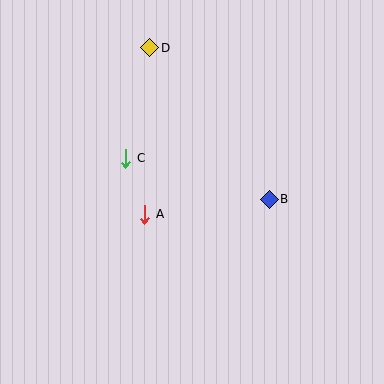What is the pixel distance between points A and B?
The distance between A and B is 126 pixels.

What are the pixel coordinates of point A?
Point A is at (145, 214).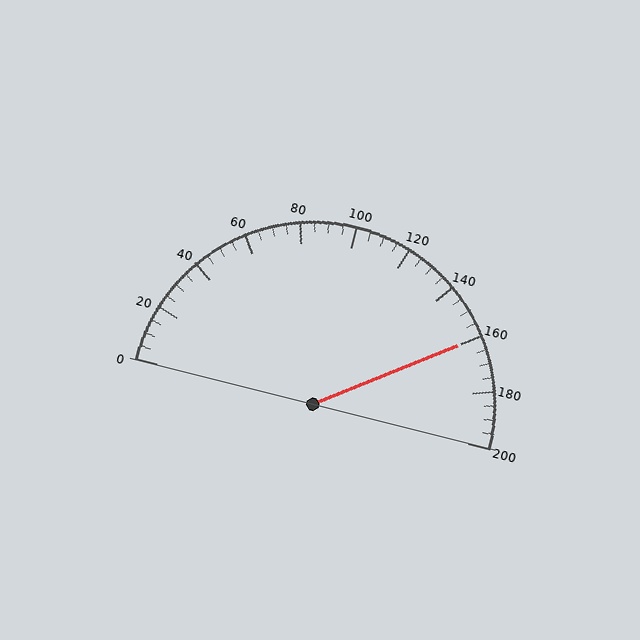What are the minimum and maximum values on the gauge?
The gauge ranges from 0 to 200.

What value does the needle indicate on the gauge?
The needle indicates approximately 160.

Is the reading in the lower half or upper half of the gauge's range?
The reading is in the upper half of the range (0 to 200).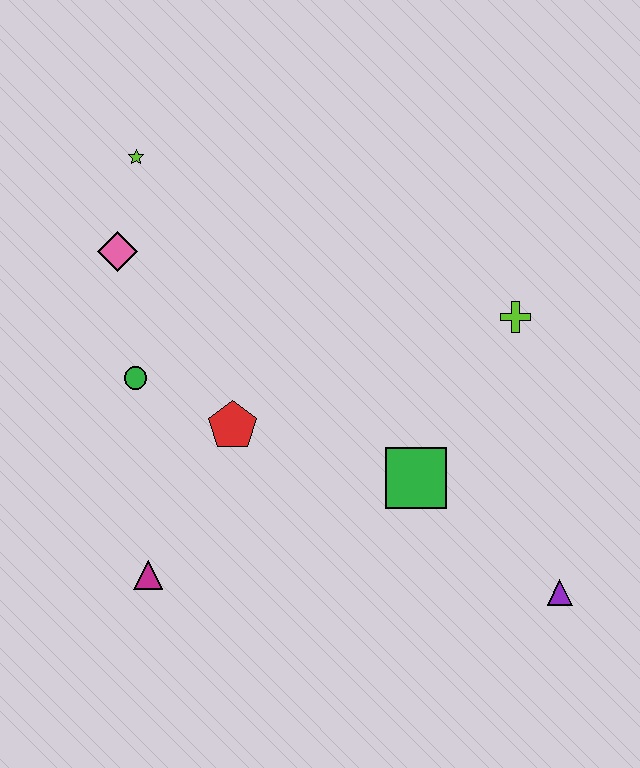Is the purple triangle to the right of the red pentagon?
Yes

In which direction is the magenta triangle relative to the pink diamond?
The magenta triangle is below the pink diamond.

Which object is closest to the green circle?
The red pentagon is closest to the green circle.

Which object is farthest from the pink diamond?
The purple triangle is farthest from the pink diamond.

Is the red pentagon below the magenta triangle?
No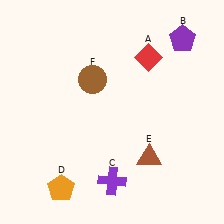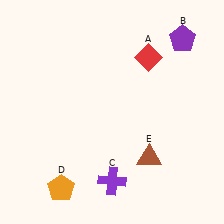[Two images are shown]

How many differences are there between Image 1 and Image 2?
There is 1 difference between the two images.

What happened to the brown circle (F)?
The brown circle (F) was removed in Image 2. It was in the top-left area of Image 1.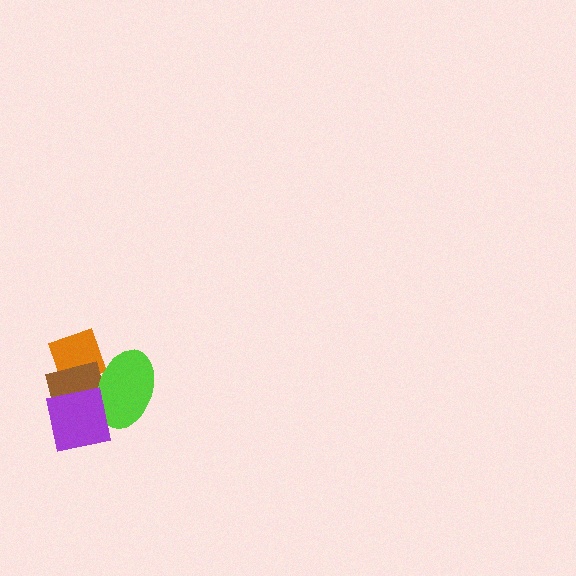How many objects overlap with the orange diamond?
3 objects overlap with the orange diamond.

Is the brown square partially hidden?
Yes, it is partially covered by another shape.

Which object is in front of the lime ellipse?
The purple square is in front of the lime ellipse.